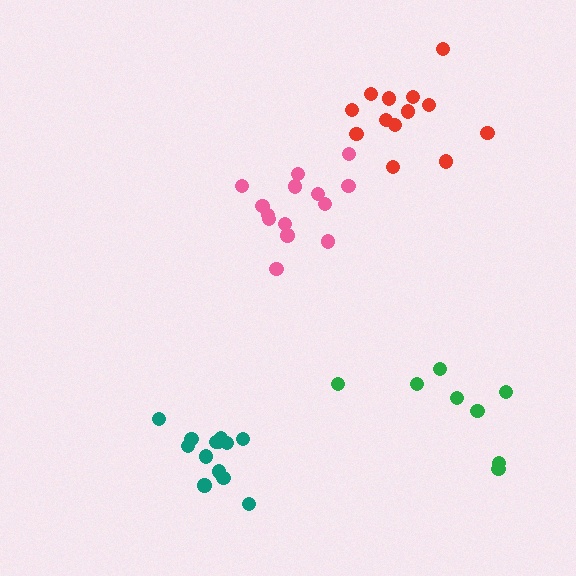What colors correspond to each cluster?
The clusters are colored: green, pink, teal, red.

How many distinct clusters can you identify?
There are 4 distinct clusters.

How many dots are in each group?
Group 1: 8 dots, Group 2: 14 dots, Group 3: 13 dots, Group 4: 13 dots (48 total).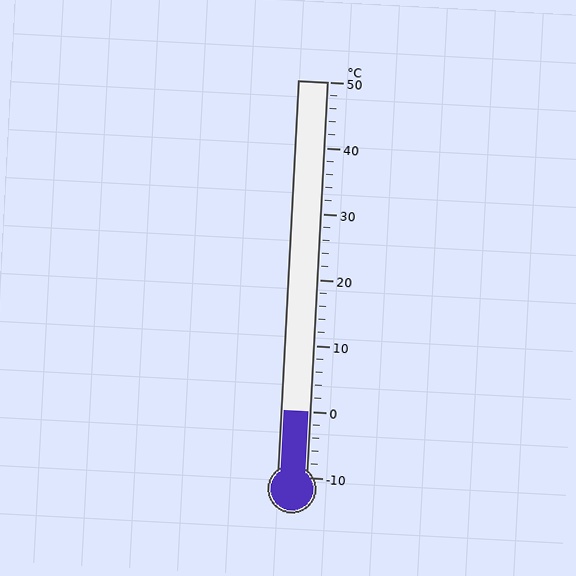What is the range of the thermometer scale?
The thermometer scale ranges from -10°C to 50°C.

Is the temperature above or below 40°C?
The temperature is below 40°C.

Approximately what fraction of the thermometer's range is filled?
The thermometer is filled to approximately 15% of its range.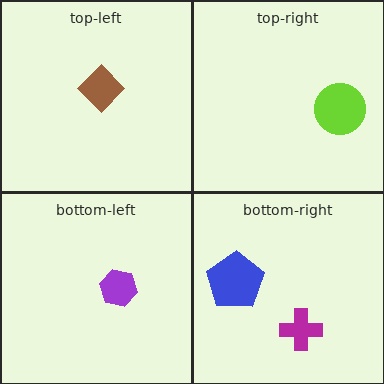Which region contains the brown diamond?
The top-left region.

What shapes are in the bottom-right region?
The blue pentagon, the magenta cross.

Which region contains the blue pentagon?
The bottom-right region.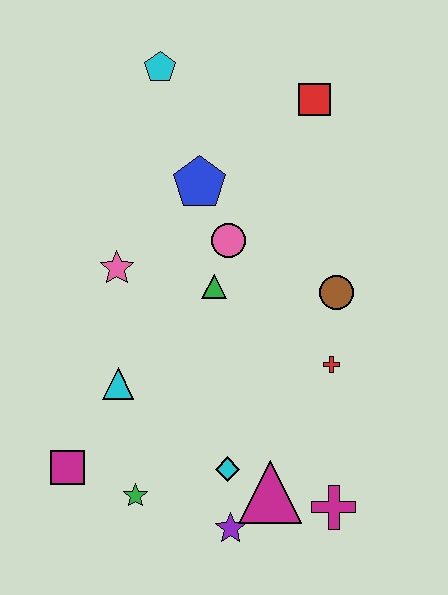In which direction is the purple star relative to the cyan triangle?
The purple star is below the cyan triangle.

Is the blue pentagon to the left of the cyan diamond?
Yes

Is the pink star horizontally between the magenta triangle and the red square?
No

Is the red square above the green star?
Yes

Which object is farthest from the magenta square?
The red square is farthest from the magenta square.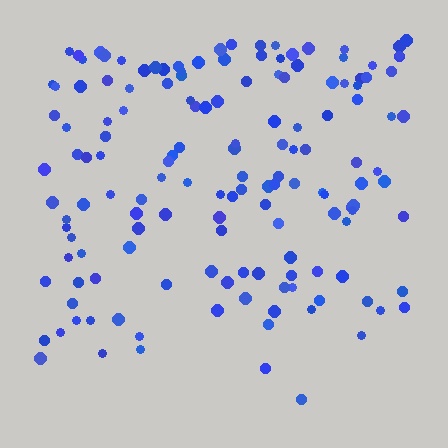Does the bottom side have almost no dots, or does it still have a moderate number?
Still a moderate number, just noticeably fewer than the top.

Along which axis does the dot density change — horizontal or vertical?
Vertical.